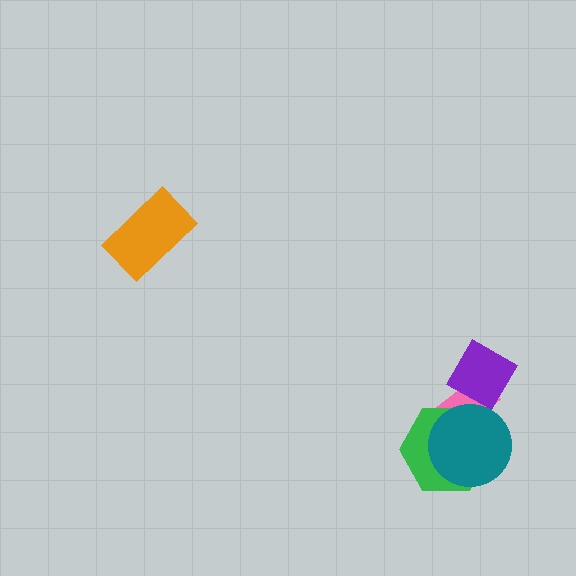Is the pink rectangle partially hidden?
Yes, it is partially covered by another shape.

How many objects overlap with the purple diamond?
1 object overlaps with the purple diamond.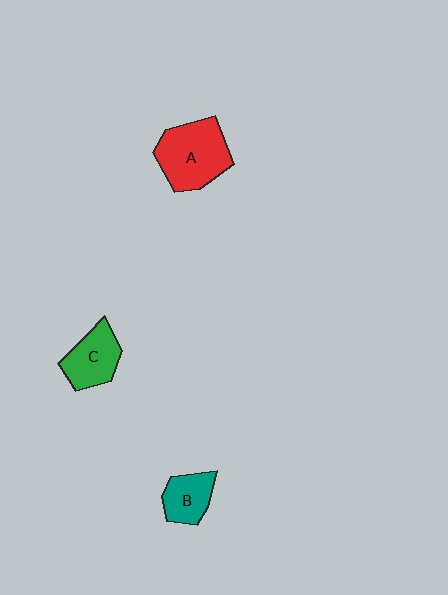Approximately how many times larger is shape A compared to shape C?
Approximately 1.5 times.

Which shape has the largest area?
Shape A (red).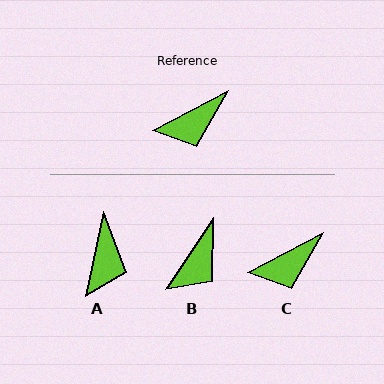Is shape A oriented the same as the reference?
No, it is off by about 50 degrees.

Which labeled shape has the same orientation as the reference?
C.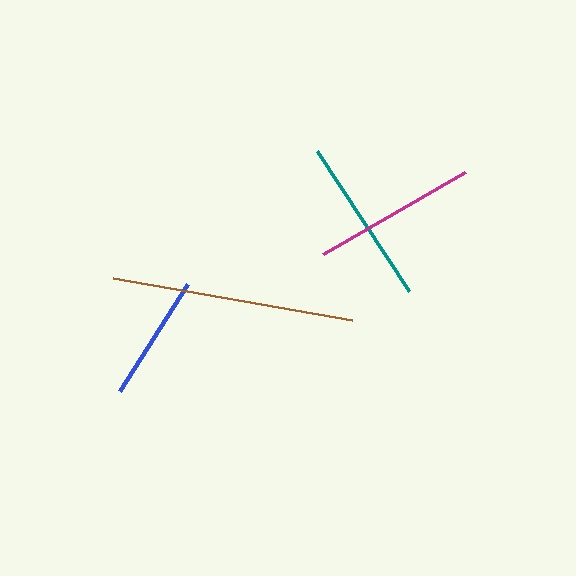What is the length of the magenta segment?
The magenta segment is approximately 164 pixels long.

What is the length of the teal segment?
The teal segment is approximately 167 pixels long.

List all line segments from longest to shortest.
From longest to shortest: brown, teal, magenta, blue.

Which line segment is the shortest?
The blue line is the shortest at approximately 127 pixels.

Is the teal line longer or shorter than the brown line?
The brown line is longer than the teal line.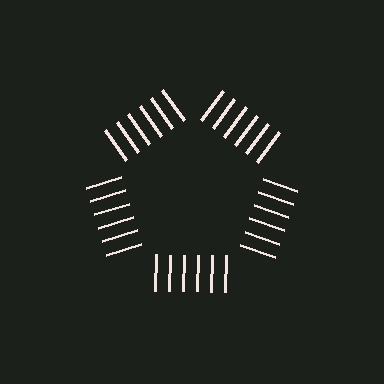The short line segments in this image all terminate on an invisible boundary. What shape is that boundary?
An illusory pentagon — the line segments terminate on its edges but no continuous stroke is drawn.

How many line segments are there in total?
30 — 6 along each of the 5 edges.